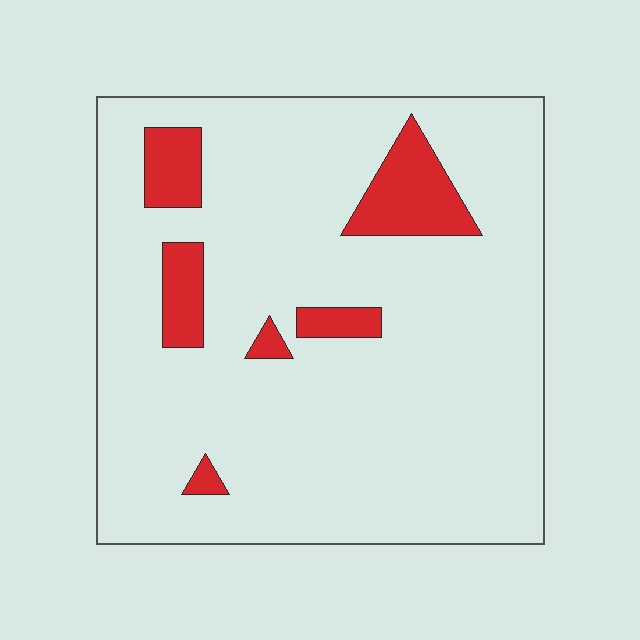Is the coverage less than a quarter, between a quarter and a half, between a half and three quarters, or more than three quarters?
Less than a quarter.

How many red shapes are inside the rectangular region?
6.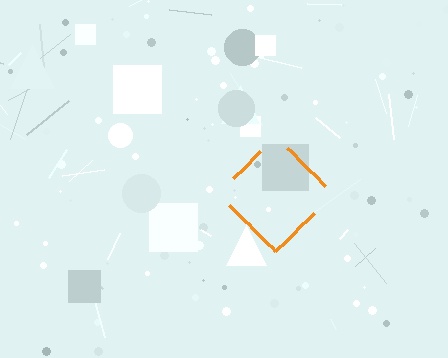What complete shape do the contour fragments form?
The contour fragments form a diamond.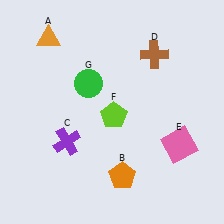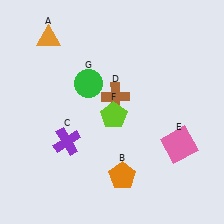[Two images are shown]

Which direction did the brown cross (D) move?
The brown cross (D) moved down.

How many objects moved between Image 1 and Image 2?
1 object moved between the two images.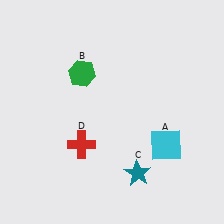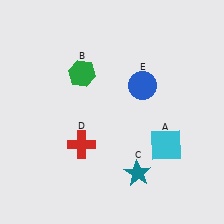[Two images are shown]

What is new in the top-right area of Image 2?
A blue circle (E) was added in the top-right area of Image 2.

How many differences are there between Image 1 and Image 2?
There is 1 difference between the two images.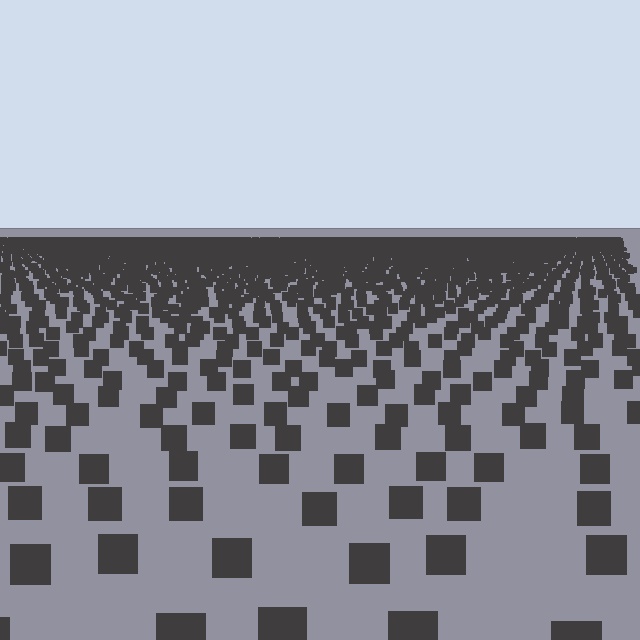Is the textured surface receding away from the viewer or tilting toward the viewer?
The surface is receding away from the viewer. Texture elements get smaller and denser toward the top.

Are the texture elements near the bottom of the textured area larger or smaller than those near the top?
Larger. Near the bottom, elements are closer to the viewer and appear at a bigger on-screen size.